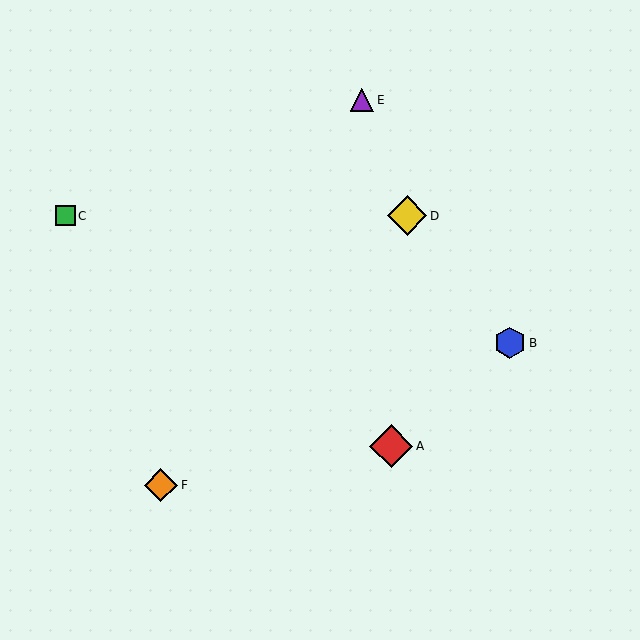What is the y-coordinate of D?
Object D is at y≈216.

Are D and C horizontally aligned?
Yes, both are at y≈216.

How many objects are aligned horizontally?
2 objects (C, D) are aligned horizontally.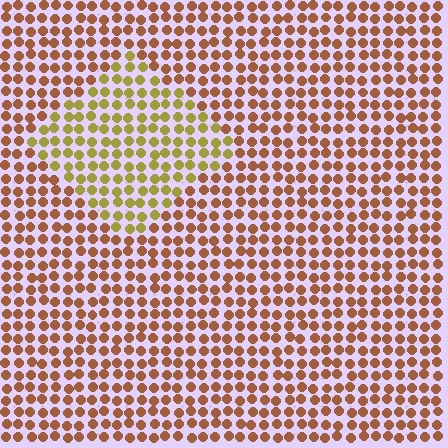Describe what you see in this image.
The image is filled with small brown elements in a uniform arrangement. A diamond-shaped region is visible where the elements are tinted to a slightly different hue, forming a subtle color boundary.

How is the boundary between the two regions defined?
The boundary is defined purely by a slight shift in hue (about 39 degrees). Spacing, size, and orientation are identical on both sides.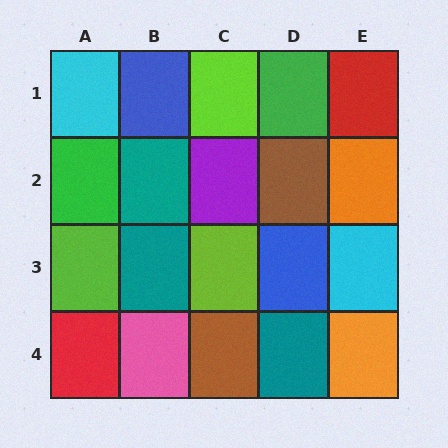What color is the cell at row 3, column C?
Lime.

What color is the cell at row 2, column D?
Brown.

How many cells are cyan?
2 cells are cyan.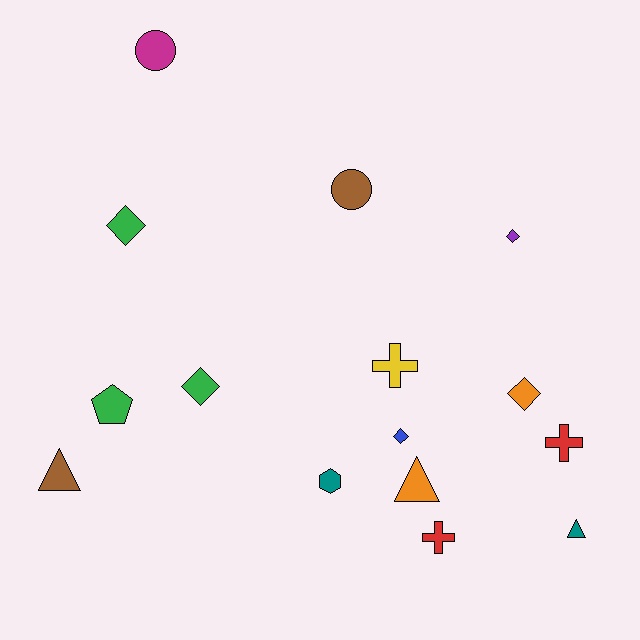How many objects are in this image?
There are 15 objects.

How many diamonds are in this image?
There are 5 diamonds.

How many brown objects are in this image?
There are 2 brown objects.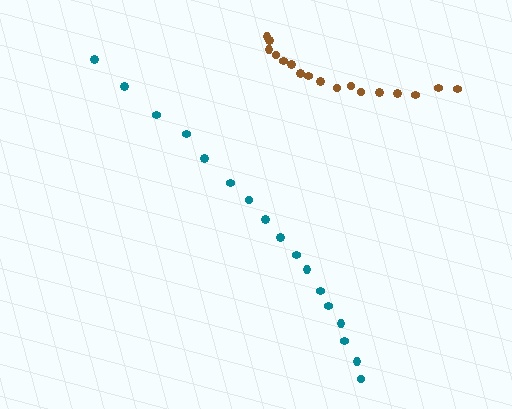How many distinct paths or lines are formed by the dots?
There are 2 distinct paths.